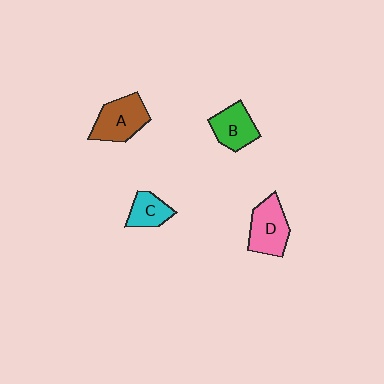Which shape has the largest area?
Shape A (brown).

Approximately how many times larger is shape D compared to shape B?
Approximately 1.2 times.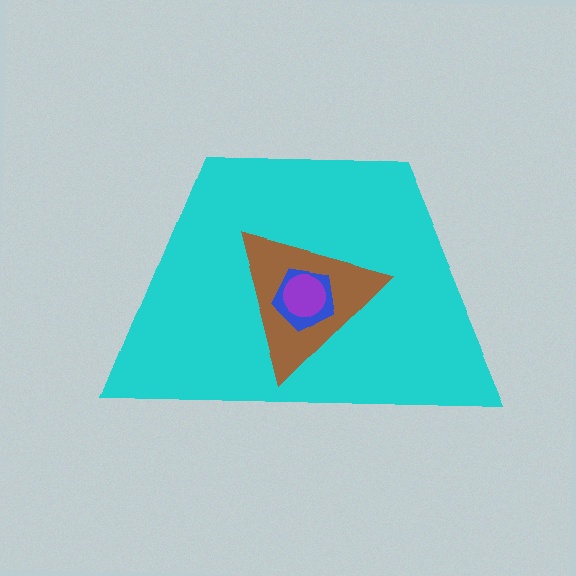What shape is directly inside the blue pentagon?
The purple circle.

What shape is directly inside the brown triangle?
The blue pentagon.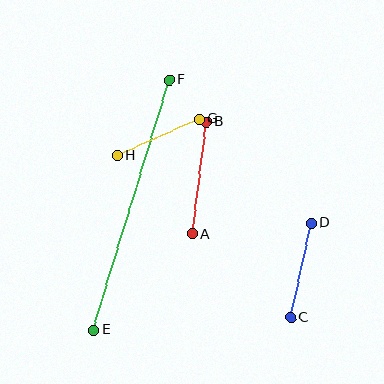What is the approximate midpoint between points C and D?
The midpoint is at approximately (301, 270) pixels.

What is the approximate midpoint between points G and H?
The midpoint is at approximately (158, 137) pixels.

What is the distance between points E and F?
The distance is approximately 261 pixels.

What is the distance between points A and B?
The distance is approximately 113 pixels.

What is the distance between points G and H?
The distance is approximately 90 pixels.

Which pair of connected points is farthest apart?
Points E and F are farthest apart.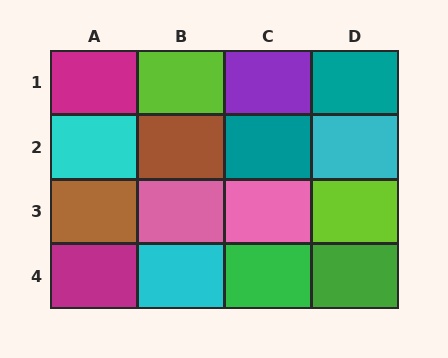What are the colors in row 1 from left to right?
Magenta, lime, purple, teal.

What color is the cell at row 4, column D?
Green.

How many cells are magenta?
2 cells are magenta.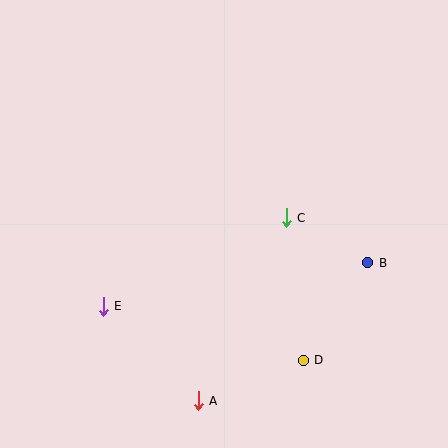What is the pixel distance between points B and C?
The distance between B and C is 93 pixels.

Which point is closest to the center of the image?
Point C at (286, 218) is closest to the center.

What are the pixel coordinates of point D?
Point D is at (303, 360).